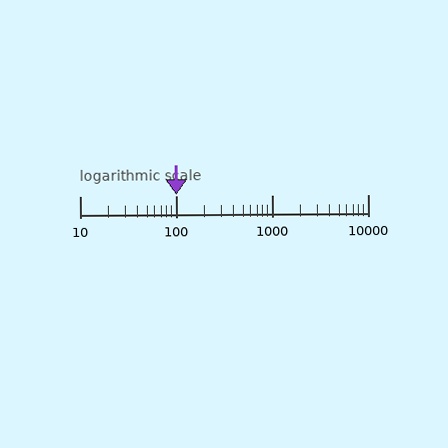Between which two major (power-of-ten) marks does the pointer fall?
The pointer is between 100 and 1000.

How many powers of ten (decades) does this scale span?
The scale spans 3 decades, from 10 to 10000.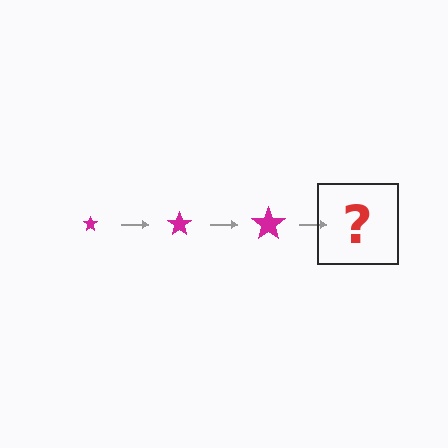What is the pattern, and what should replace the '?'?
The pattern is that the star gets progressively larger each step. The '?' should be a magenta star, larger than the previous one.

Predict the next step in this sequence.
The next step is a magenta star, larger than the previous one.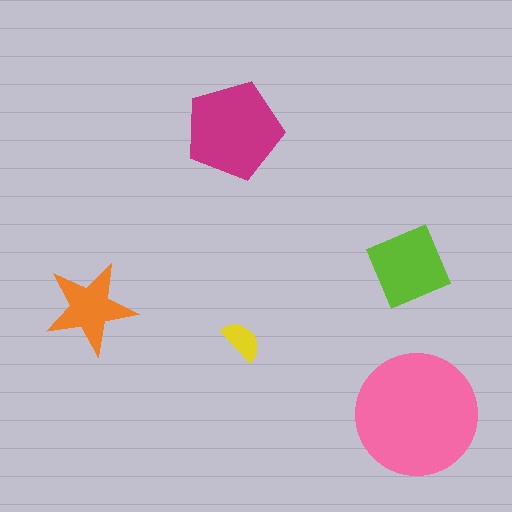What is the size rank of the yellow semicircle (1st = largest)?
5th.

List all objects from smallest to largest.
The yellow semicircle, the orange star, the lime diamond, the magenta pentagon, the pink circle.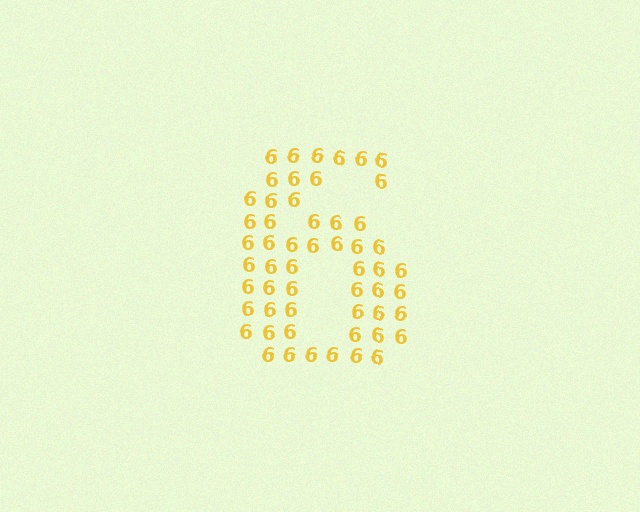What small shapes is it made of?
It is made of small digit 6's.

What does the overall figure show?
The overall figure shows the digit 6.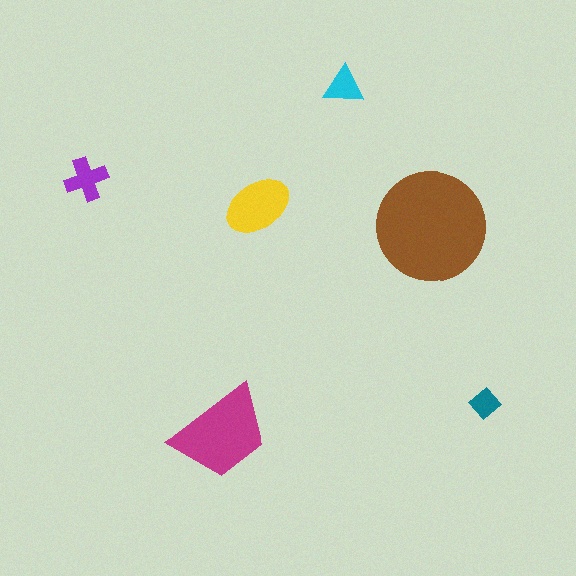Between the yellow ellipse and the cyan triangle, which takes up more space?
The yellow ellipse.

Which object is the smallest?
The teal diamond.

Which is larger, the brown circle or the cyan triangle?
The brown circle.